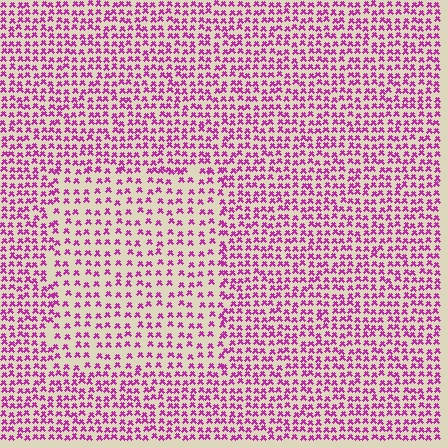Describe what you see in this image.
The image contains small magenta elements arranged at two different densities. A rectangle-shaped region is visible where the elements are less densely packed than the surrounding area.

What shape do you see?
I see a rectangle.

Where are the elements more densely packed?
The elements are more densely packed outside the rectangle boundary.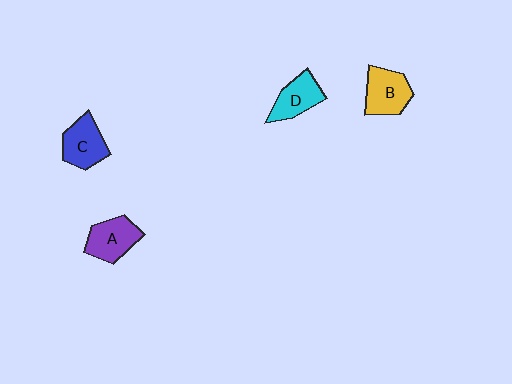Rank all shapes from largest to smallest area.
From largest to smallest: B (yellow), A (purple), C (blue), D (cyan).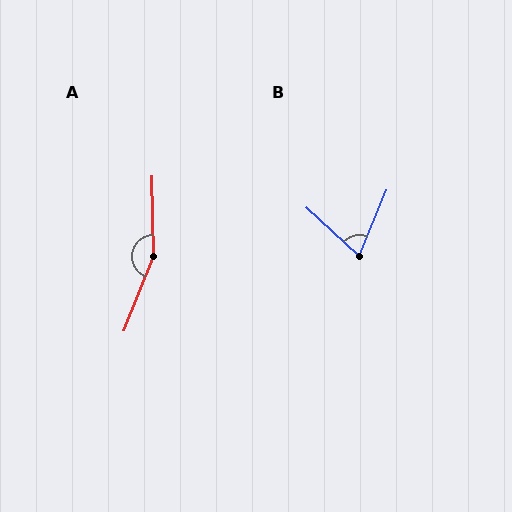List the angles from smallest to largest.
B (69°), A (158°).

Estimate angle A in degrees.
Approximately 158 degrees.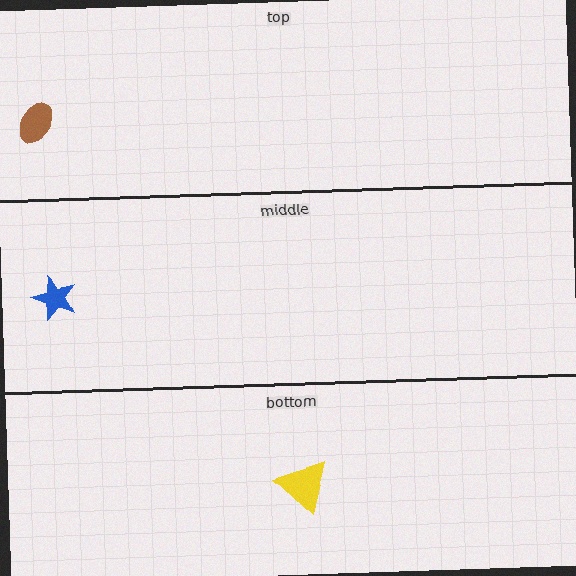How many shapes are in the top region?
1.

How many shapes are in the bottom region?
1.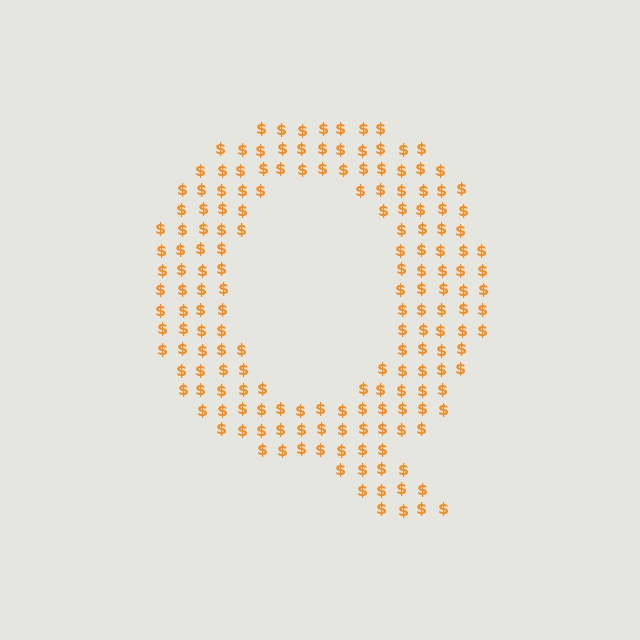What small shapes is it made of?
It is made of small dollar signs.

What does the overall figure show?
The overall figure shows the letter Q.